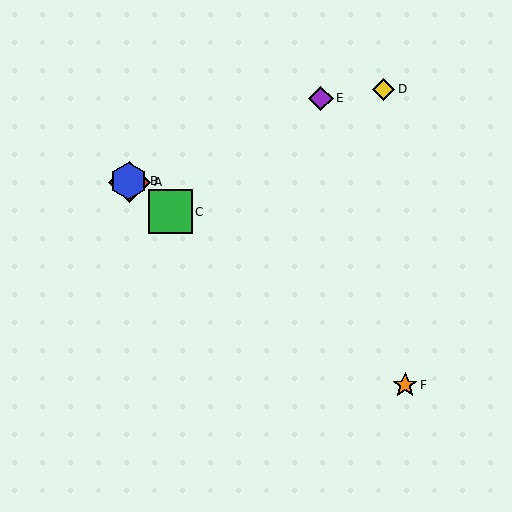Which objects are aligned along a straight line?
Objects A, B, C, F are aligned along a straight line.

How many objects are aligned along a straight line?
4 objects (A, B, C, F) are aligned along a straight line.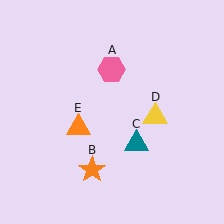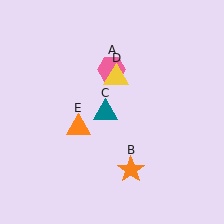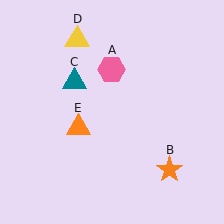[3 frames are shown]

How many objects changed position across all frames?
3 objects changed position: orange star (object B), teal triangle (object C), yellow triangle (object D).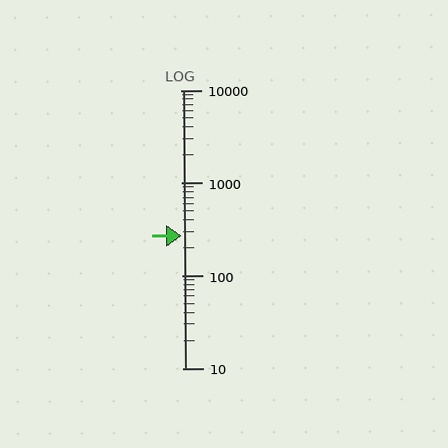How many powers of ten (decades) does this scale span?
The scale spans 3 decades, from 10 to 10000.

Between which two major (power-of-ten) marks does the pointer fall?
The pointer is between 100 and 1000.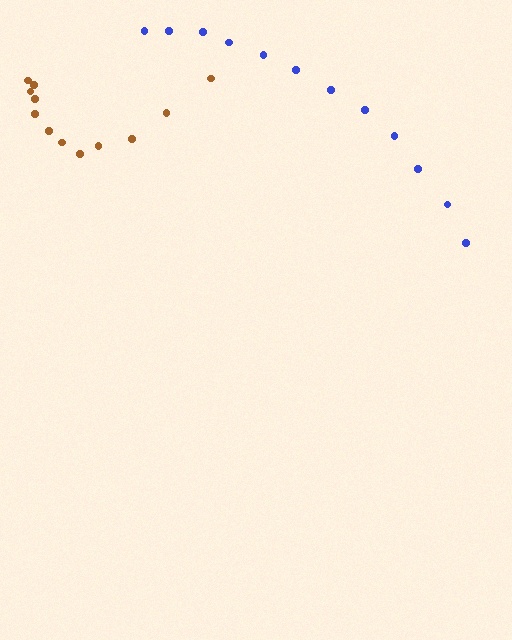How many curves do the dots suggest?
There are 2 distinct paths.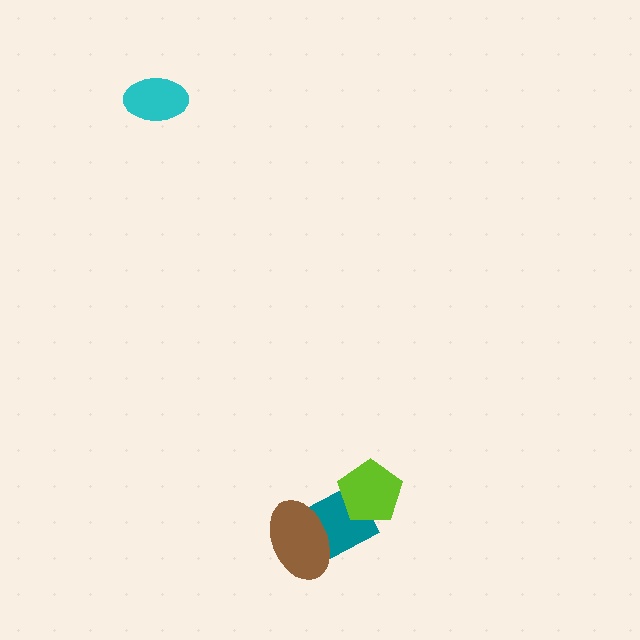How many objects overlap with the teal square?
2 objects overlap with the teal square.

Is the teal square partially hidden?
Yes, it is partially covered by another shape.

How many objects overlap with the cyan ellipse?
0 objects overlap with the cyan ellipse.